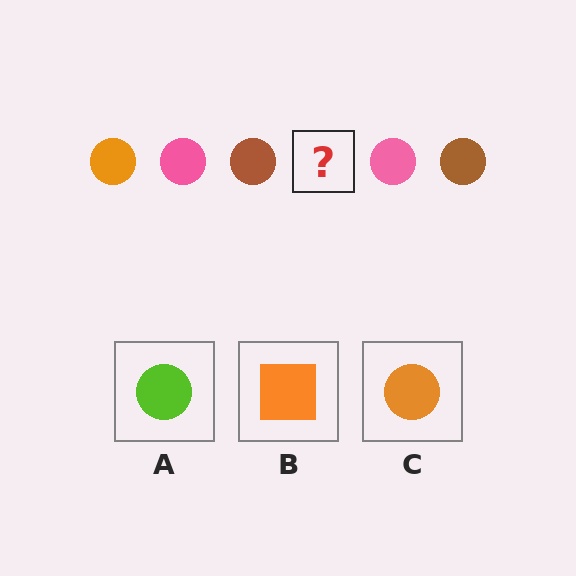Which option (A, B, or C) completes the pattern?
C.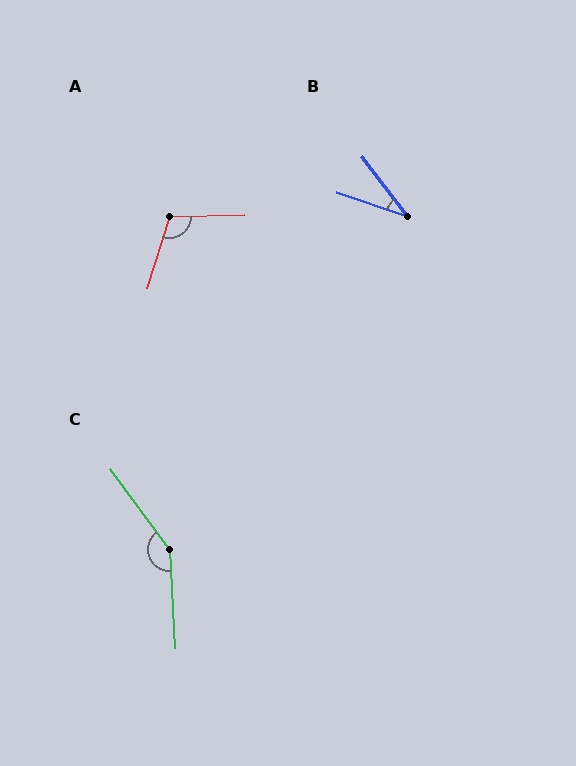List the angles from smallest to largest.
B (34°), A (109°), C (147°).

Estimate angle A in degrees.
Approximately 109 degrees.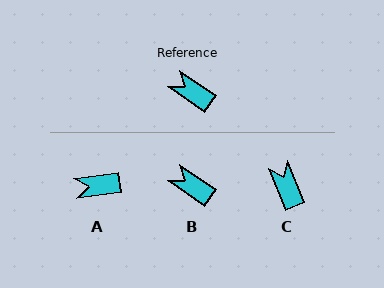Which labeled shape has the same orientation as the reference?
B.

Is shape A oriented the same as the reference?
No, it is off by about 43 degrees.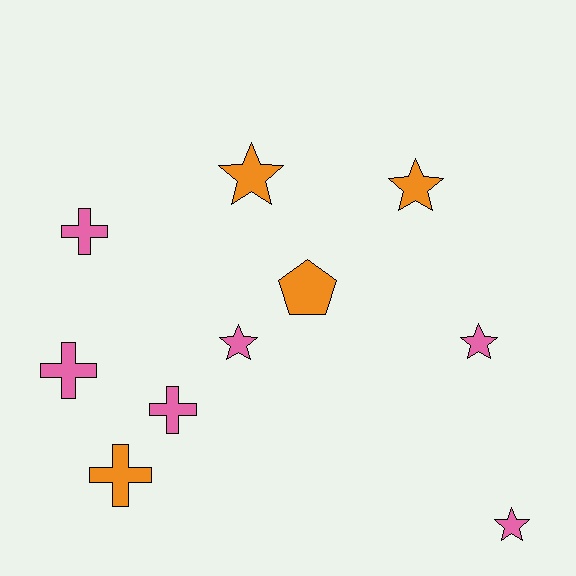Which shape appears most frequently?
Star, with 5 objects.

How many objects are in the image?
There are 10 objects.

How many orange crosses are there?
There is 1 orange cross.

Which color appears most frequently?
Pink, with 6 objects.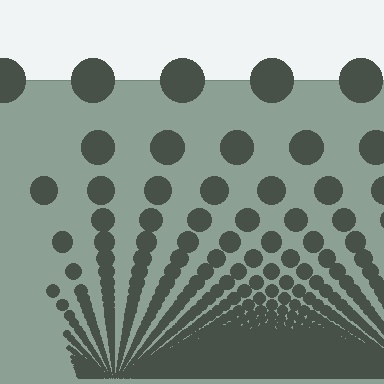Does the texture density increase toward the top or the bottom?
Density increases toward the bottom.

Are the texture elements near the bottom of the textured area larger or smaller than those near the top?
Smaller. The gradient is inverted — elements near the bottom are smaller and denser.